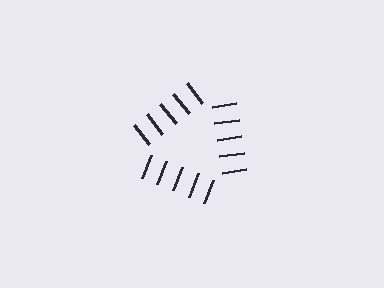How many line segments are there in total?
15 — 5 along each of the 3 edges.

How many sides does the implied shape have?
3 sides — the line-ends trace a triangle.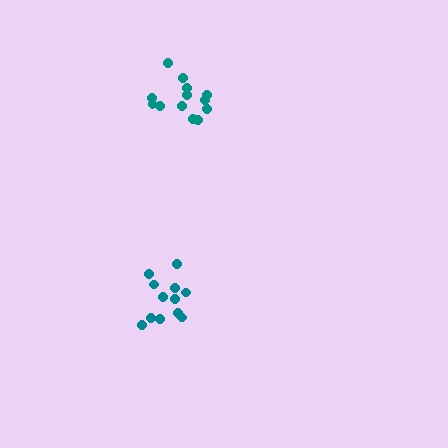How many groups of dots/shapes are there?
There are 2 groups.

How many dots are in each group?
Group 1: 13 dots, Group 2: 12 dots (25 total).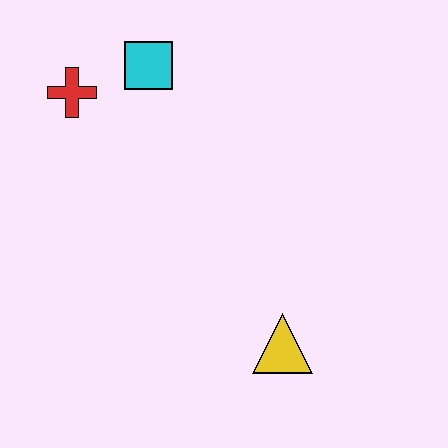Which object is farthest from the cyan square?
The yellow triangle is farthest from the cyan square.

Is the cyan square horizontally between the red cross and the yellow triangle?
Yes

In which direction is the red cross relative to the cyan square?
The red cross is to the left of the cyan square.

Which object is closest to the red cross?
The cyan square is closest to the red cross.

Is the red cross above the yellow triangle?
Yes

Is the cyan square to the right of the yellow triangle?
No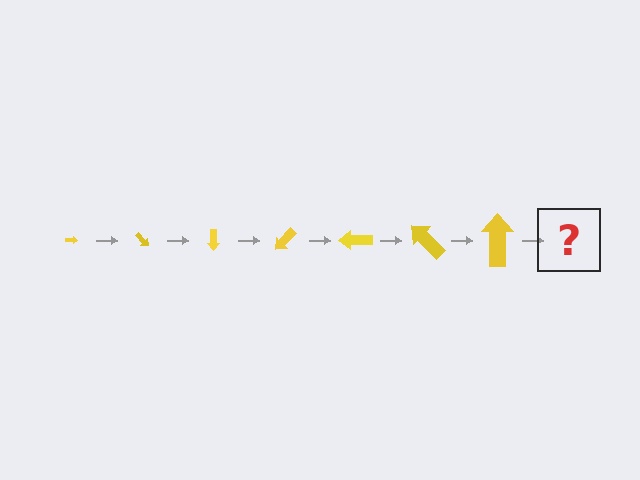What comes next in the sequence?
The next element should be an arrow, larger than the previous one and rotated 315 degrees from the start.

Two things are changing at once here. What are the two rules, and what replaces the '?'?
The two rules are that the arrow grows larger each step and it rotates 45 degrees each step. The '?' should be an arrow, larger than the previous one and rotated 315 degrees from the start.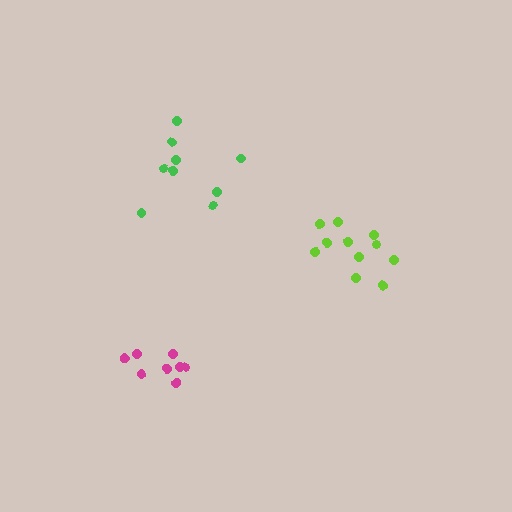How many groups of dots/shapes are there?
There are 3 groups.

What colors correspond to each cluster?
The clusters are colored: green, magenta, lime.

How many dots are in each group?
Group 1: 9 dots, Group 2: 8 dots, Group 3: 11 dots (28 total).